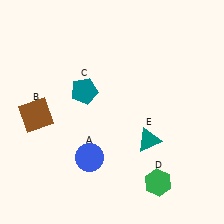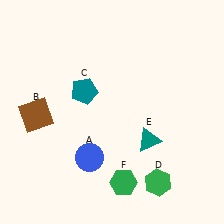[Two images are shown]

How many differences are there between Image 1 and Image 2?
There is 1 difference between the two images.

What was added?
A green hexagon (F) was added in Image 2.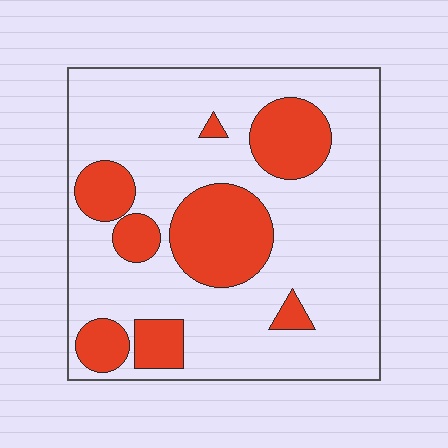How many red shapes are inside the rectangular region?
8.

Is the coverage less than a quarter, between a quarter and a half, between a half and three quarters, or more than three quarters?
Between a quarter and a half.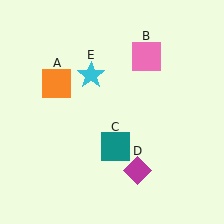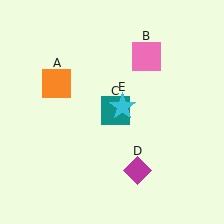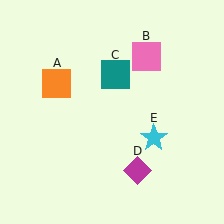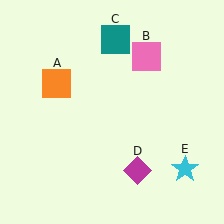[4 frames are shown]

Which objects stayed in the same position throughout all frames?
Orange square (object A) and pink square (object B) and magenta diamond (object D) remained stationary.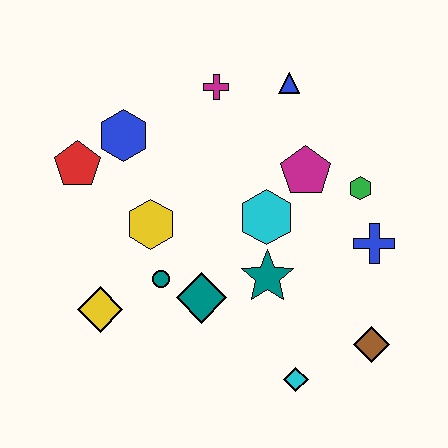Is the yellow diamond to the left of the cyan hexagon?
Yes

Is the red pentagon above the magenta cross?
No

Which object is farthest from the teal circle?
The blue triangle is farthest from the teal circle.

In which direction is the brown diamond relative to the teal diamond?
The brown diamond is to the right of the teal diamond.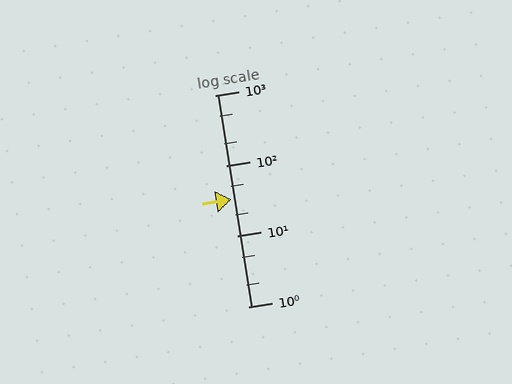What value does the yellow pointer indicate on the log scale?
The pointer indicates approximately 33.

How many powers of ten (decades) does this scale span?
The scale spans 3 decades, from 1 to 1000.